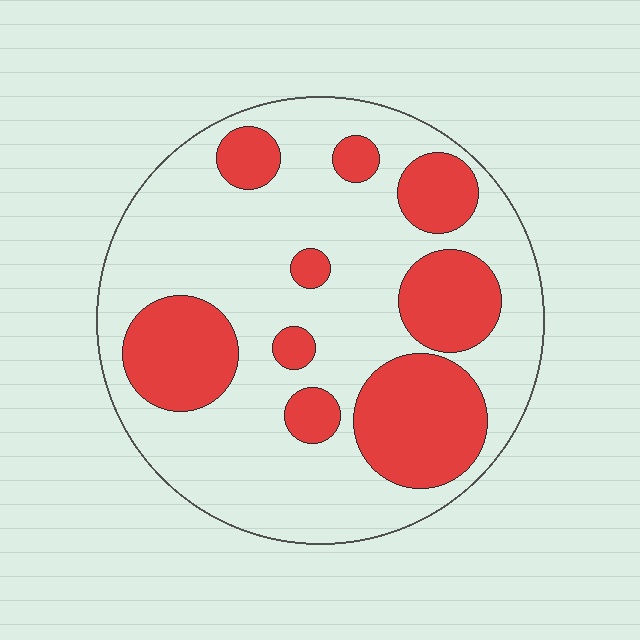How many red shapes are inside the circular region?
9.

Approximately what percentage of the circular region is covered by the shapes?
Approximately 30%.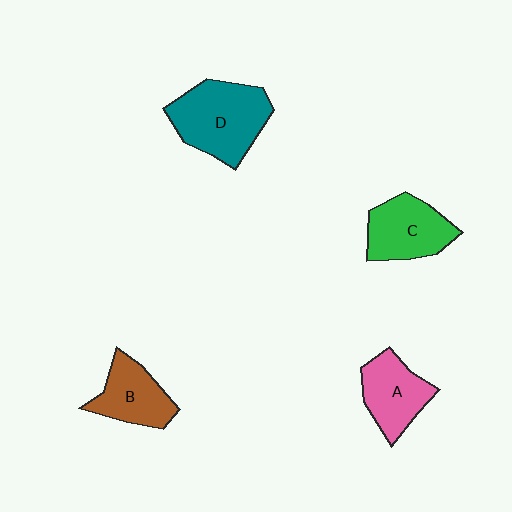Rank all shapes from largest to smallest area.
From largest to smallest: D (teal), C (green), A (pink), B (brown).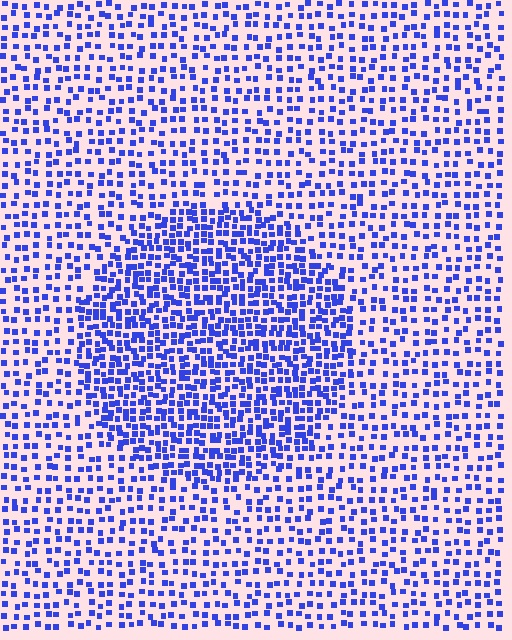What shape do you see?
I see a circle.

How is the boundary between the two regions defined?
The boundary is defined by a change in element density (approximately 1.9x ratio). All elements are the same color, size, and shape.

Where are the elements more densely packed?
The elements are more densely packed inside the circle boundary.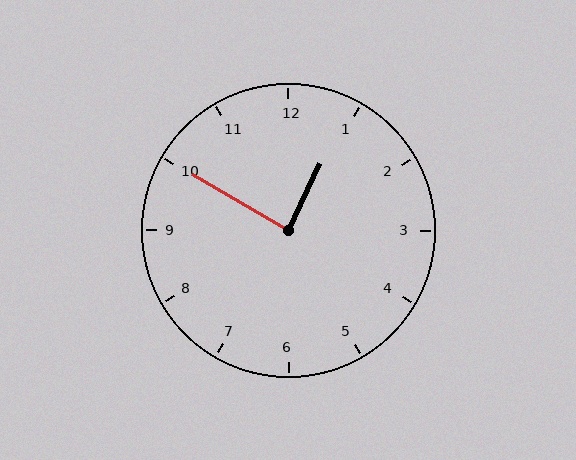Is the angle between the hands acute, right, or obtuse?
It is right.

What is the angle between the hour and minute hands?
Approximately 85 degrees.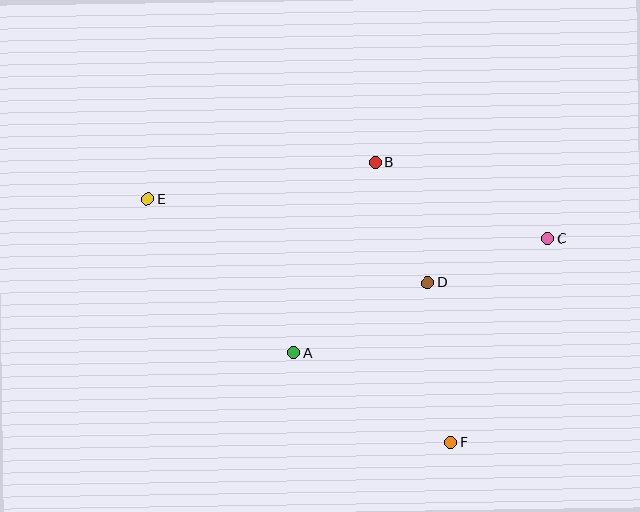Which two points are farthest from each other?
Points C and E are farthest from each other.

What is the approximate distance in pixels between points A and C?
The distance between A and C is approximately 278 pixels.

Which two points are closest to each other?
Points C and D are closest to each other.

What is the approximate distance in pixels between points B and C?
The distance between B and C is approximately 188 pixels.